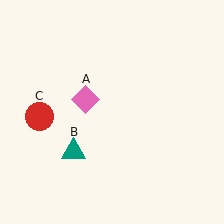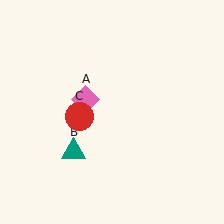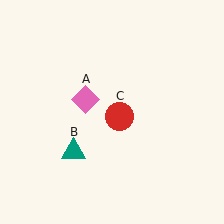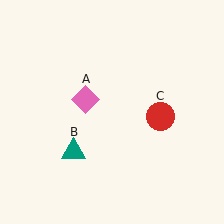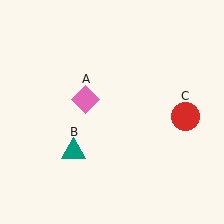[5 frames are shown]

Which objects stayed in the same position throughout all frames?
Pink diamond (object A) and teal triangle (object B) remained stationary.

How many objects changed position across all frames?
1 object changed position: red circle (object C).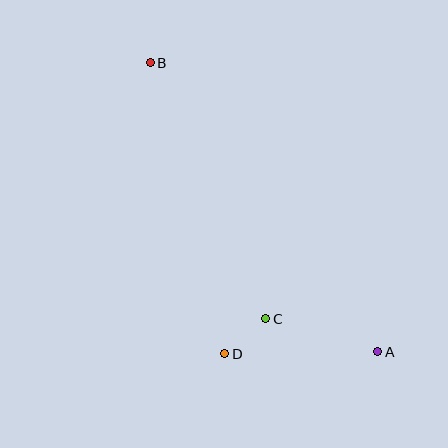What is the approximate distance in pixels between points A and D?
The distance between A and D is approximately 153 pixels.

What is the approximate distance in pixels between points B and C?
The distance between B and C is approximately 281 pixels.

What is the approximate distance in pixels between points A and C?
The distance between A and C is approximately 117 pixels.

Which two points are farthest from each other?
Points A and B are farthest from each other.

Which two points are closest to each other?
Points C and D are closest to each other.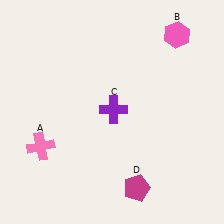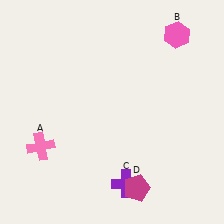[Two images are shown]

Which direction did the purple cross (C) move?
The purple cross (C) moved down.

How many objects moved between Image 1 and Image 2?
1 object moved between the two images.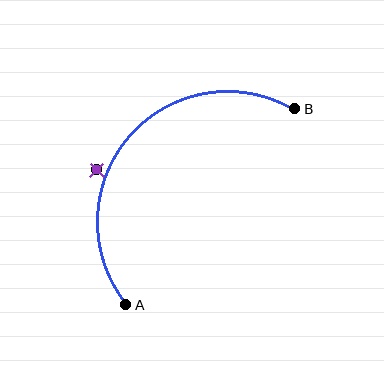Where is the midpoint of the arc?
The arc midpoint is the point on the curve farthest from the straight line joining A and B. It sits above and to the left of that line.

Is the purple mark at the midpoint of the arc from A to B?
No — the purple mark does not lie on the arc at all. It sits slightly outside the curve.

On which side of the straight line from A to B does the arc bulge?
The arc bulges above and to the left of the straight line connecting A and B.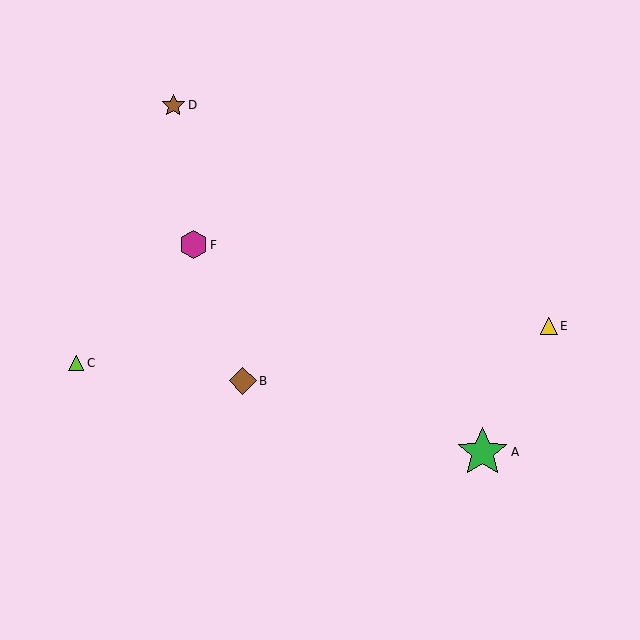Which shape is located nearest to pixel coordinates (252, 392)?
The brown diamond (labeled B) at (243, 381) is nearest to that location.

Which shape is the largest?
The green star (labeled A) is the largest.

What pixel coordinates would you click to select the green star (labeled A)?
Click at (482, 452) to select the green star A.